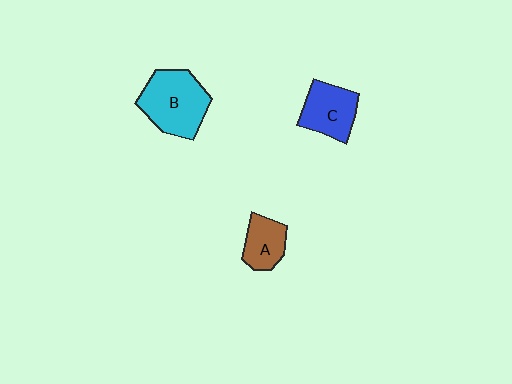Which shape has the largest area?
Shape B (cyan).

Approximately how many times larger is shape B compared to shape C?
Approximately 1.4 times.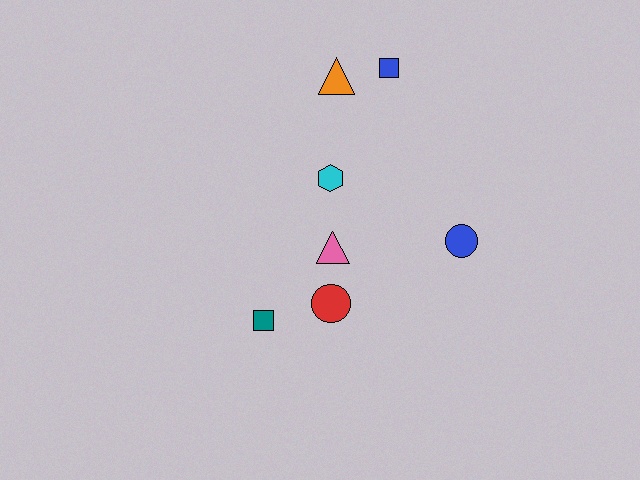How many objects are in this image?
There are 7 objects.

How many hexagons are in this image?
There is 1 hexagon.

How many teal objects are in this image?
There is 1 teal object.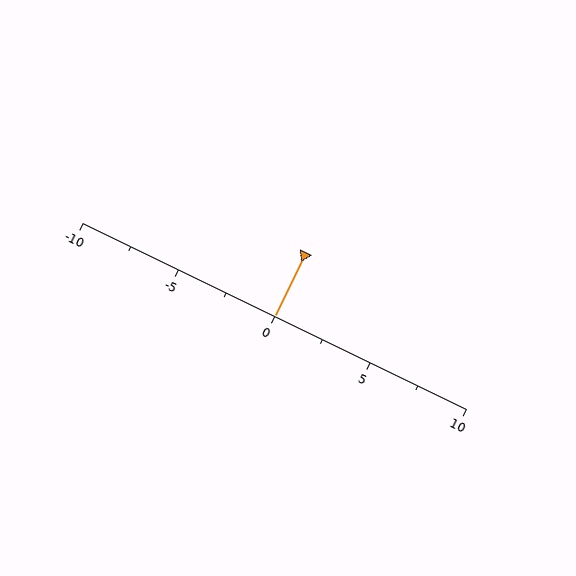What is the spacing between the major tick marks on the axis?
The major ticks are spaced 5 apart.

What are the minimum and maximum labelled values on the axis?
The axis runs from -10 to 10.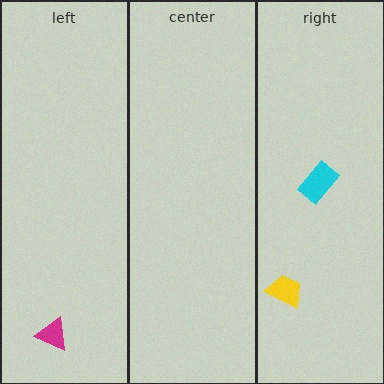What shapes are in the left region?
The magenta triangle.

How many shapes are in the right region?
2.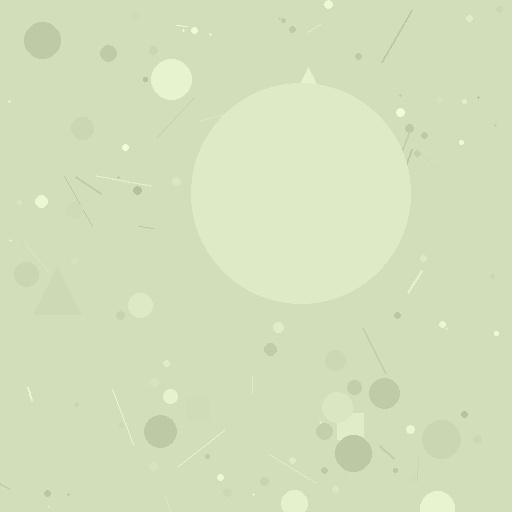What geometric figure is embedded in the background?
A circle is embedded in the background.